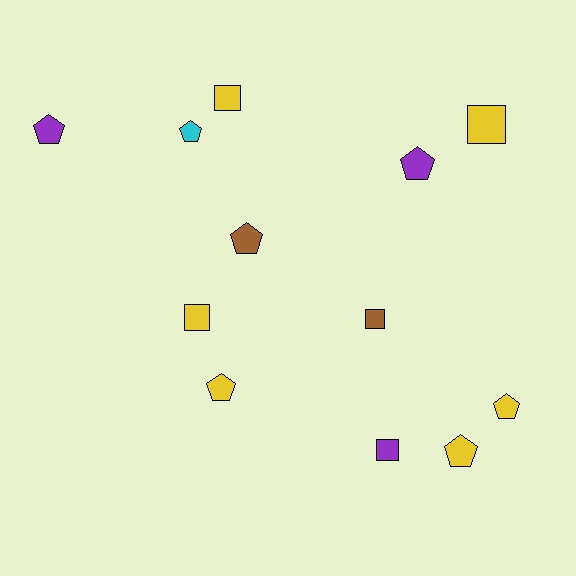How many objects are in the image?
There are 12 objects.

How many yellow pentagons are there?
There are 3 yellow pentagons.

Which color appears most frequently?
Yellow, with 6 objects.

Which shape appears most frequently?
Pentagon, with 7 objects.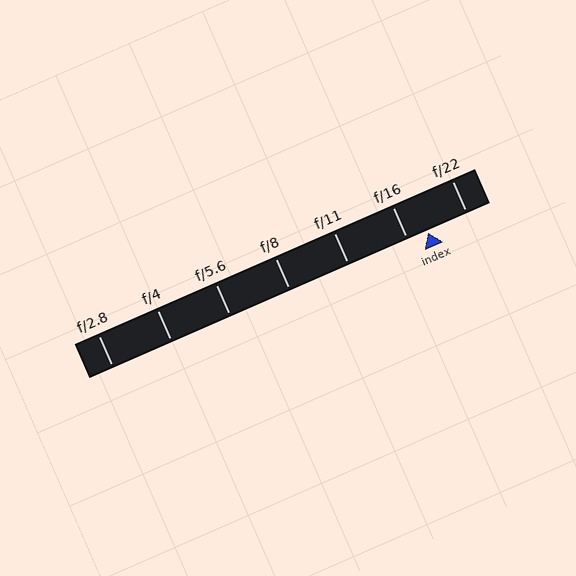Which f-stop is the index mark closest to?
The index mark is closest to f/16.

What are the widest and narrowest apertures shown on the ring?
The widest aperture shown is f/2.8 and the narrowest is f/22.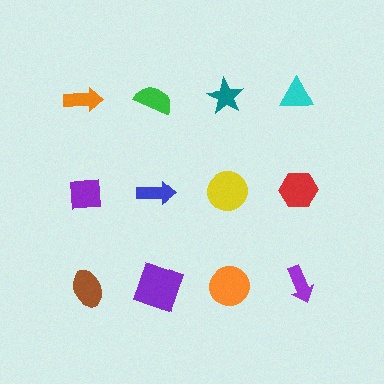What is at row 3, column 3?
An orange circle.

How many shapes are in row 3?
4 shapes.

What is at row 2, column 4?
A red hexagon.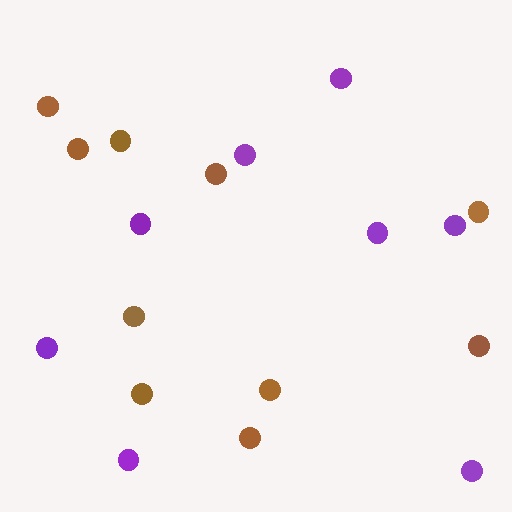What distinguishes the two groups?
There are 2 groups: one group of purple circles (8) and one group of brown circles (10).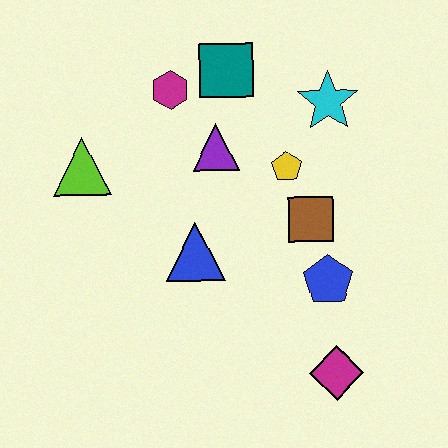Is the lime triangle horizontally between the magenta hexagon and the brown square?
No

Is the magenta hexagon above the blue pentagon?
Yes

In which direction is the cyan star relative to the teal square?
The cyan star is to the right of the teal square.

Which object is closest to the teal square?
The magenta hexagon is closest to the teal square.